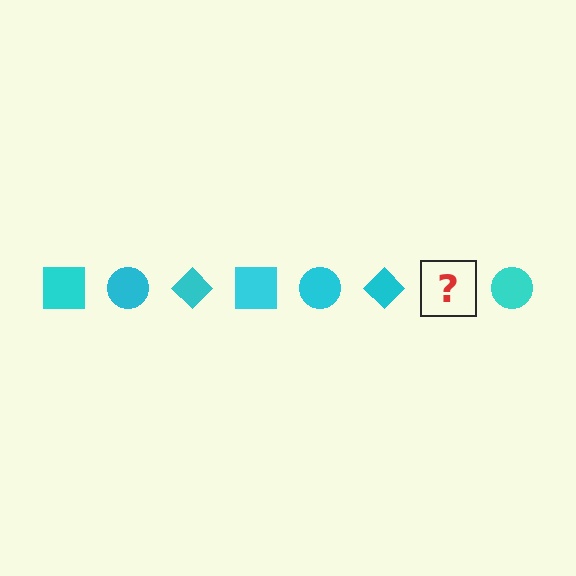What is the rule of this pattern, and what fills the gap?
The rule is that the pattern cycles through square, circle, diamond shapes in cyan. The gap should be filled with a cyan square.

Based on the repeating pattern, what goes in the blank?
The blank should be a cyan square.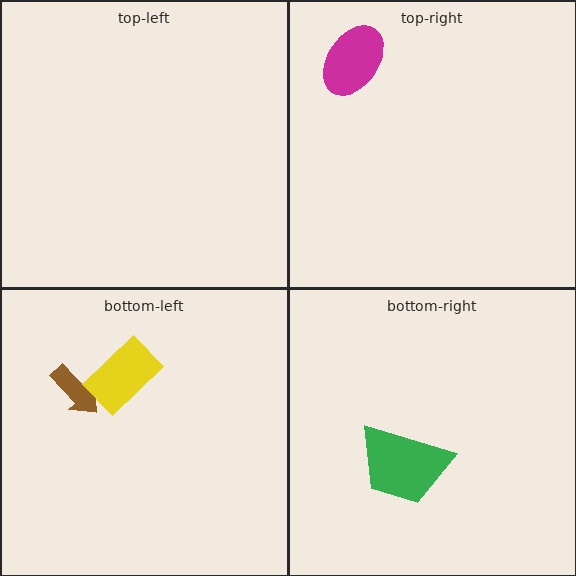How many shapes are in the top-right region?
1.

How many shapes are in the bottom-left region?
2.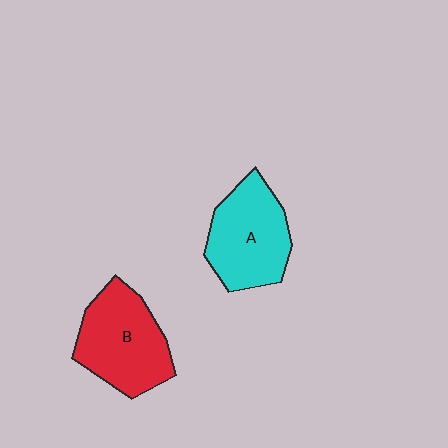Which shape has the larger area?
Shape B (red).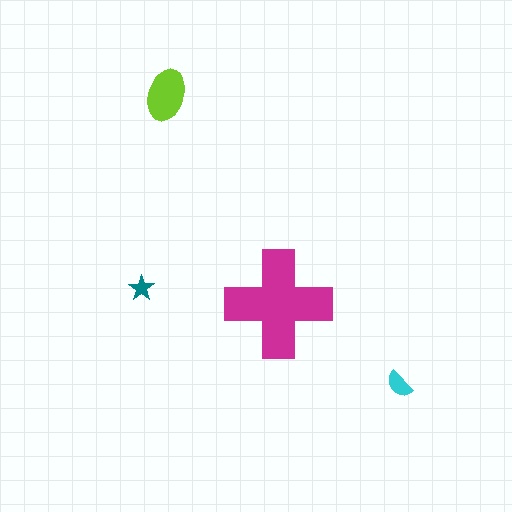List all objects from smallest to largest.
The teal star, the cyan semicircle, the lime ellipse, the magenta cross.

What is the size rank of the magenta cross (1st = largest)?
1st.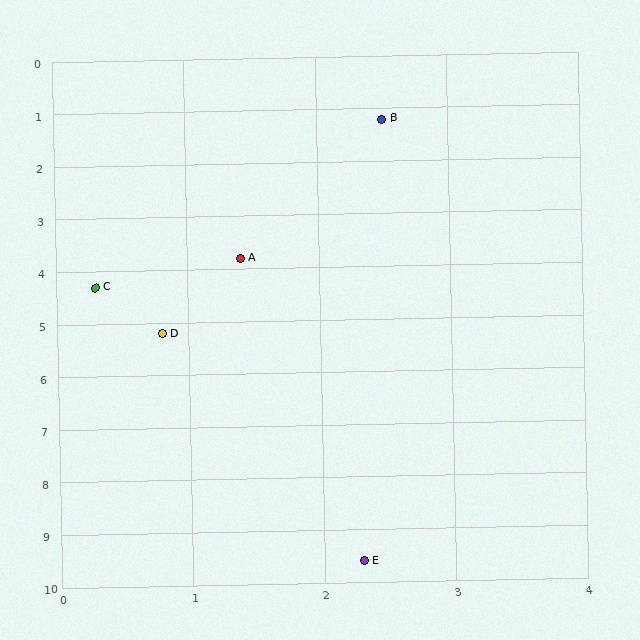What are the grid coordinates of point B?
Point B is at approximately (2.5, 1.2).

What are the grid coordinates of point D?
Point D is at approximately (0.8, 5.2).